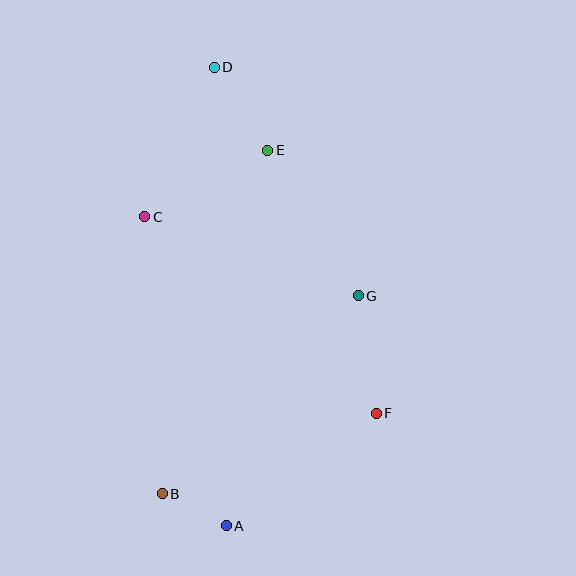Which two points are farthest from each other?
Points A and D are farthest from each other.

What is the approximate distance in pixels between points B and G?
The distance between B and G is approximately 278 pixels.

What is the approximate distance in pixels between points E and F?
The distance between E and F is approximately 284 pixels.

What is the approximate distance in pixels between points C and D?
The distance between C and D is approximately 165 pixels.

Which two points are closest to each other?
Points A and B are closest to each other.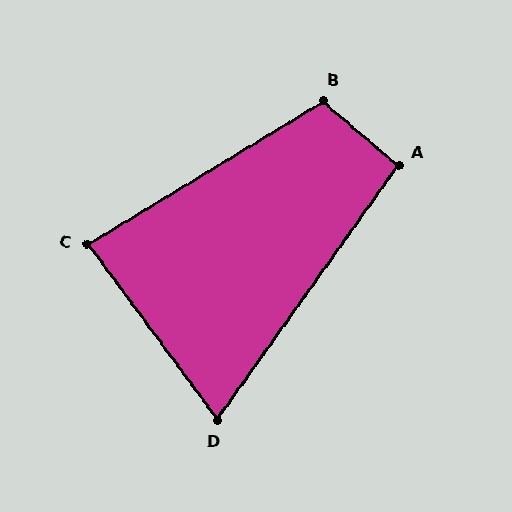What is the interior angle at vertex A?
Approximately 95 degrees (obtuse).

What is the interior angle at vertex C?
Approximately 85 degrees (acute).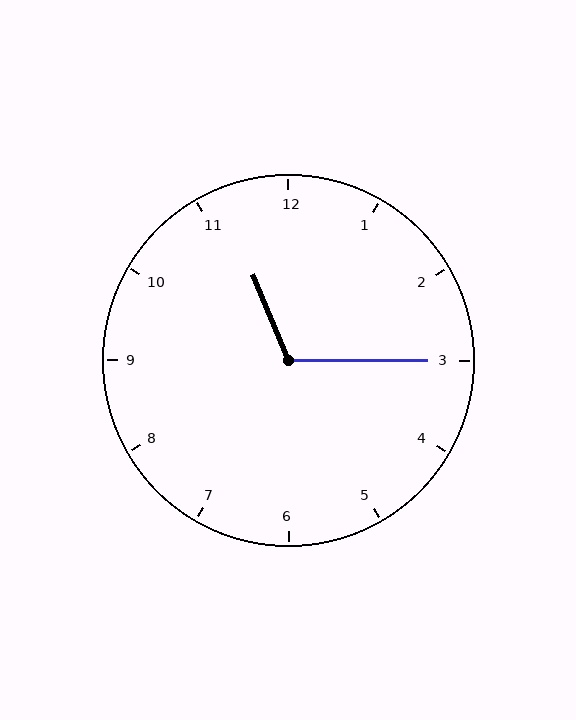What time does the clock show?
11:15.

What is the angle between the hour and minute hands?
Approximately 112 degrees.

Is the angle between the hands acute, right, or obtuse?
It is obtuse.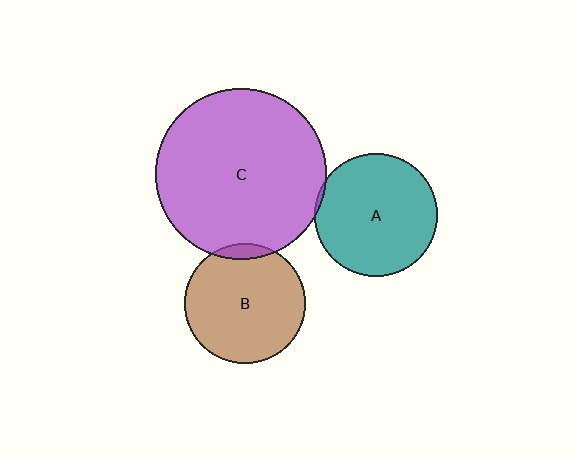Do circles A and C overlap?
Yes.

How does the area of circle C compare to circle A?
Approximately 1.9 times.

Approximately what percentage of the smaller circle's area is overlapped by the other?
Approximately 5%.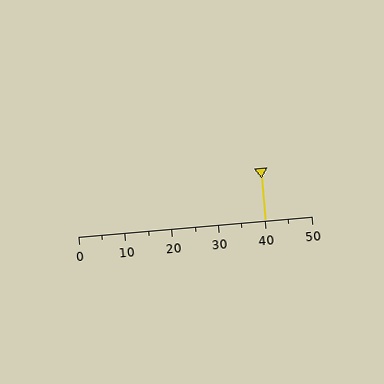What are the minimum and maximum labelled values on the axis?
The axis runs from 0 to 50.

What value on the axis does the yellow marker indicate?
The marker indicates approximately 40.